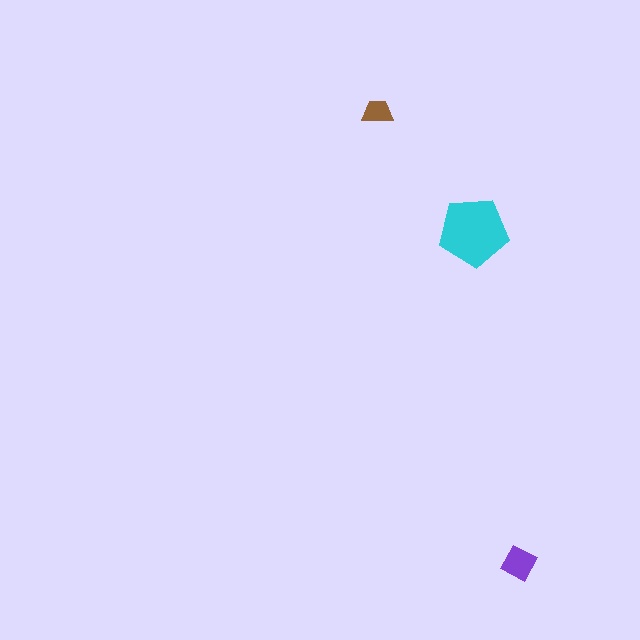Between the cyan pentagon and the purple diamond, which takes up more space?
The cyan pentagon.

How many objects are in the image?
There are 3 objects in the image.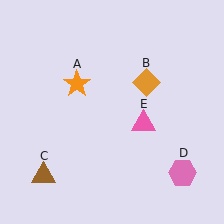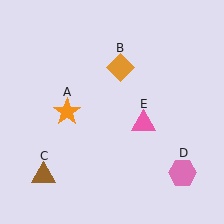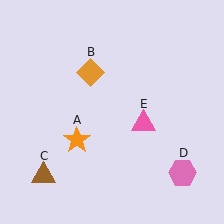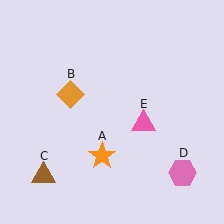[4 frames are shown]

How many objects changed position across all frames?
2 objects changed position: orange star (object A), orange diamond (object B).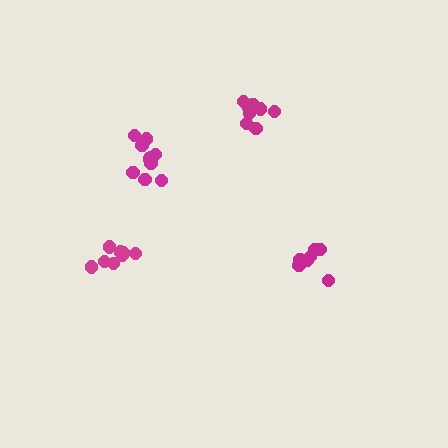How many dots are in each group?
Group 1: 7 dots, Group 2: 10 dots, Group 3: 8 dots, Group 4: 8 dots (33 total).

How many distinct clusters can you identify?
There are 4 distinct clusters.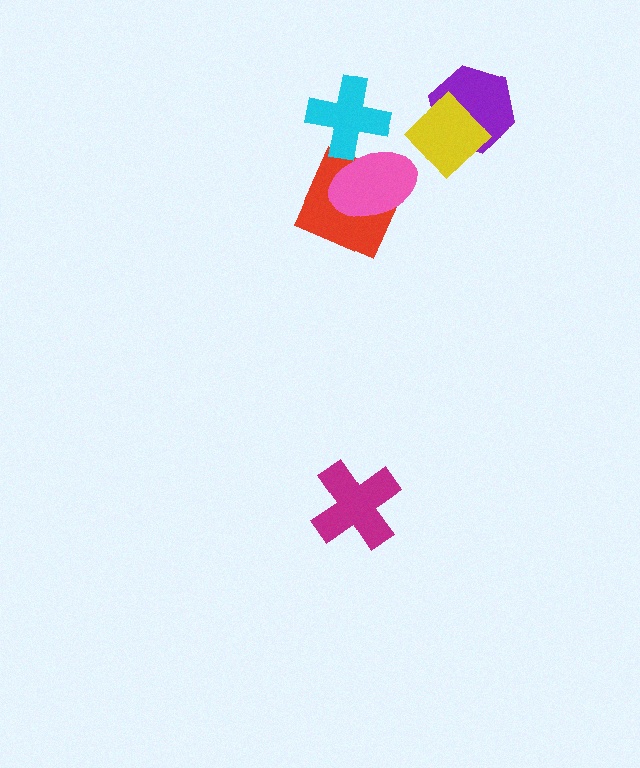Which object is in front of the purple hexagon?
The yellow diamond is in front of the purple hexagon.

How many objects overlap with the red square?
1 object overlaps with the red square.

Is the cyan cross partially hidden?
Yes, it is partially covered by another shape.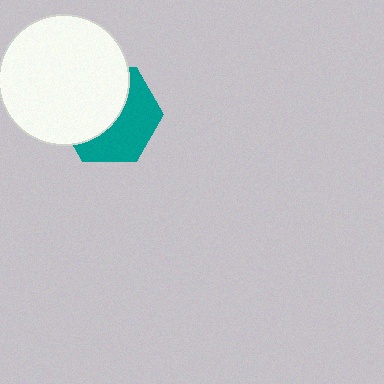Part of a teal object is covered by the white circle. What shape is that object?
It is a hexagon.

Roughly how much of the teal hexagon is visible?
About half of it is visible (roughly 48%).